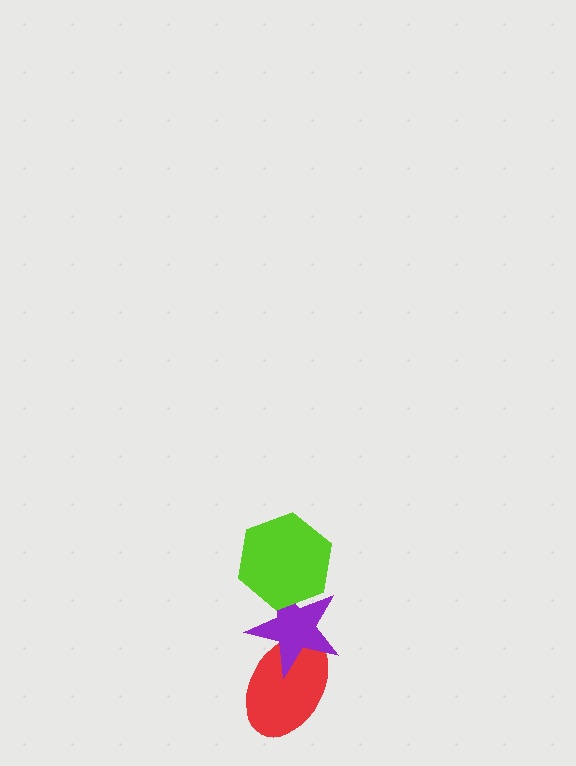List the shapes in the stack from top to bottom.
From top to bottom: the lime hexagon, the purple star, the red ellipse.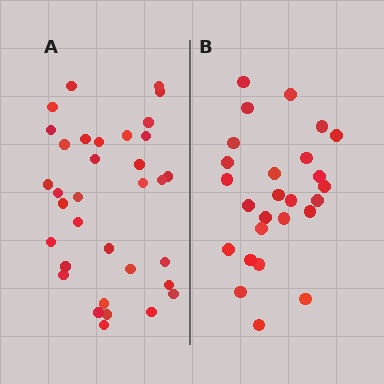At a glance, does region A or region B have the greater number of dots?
Region A (the left region) has more dots.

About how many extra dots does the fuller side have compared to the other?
Region A has roughly 8 or so more dots than region B.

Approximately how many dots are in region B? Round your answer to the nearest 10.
About 30 dots. (The exact count is 26, which rounds to 30.)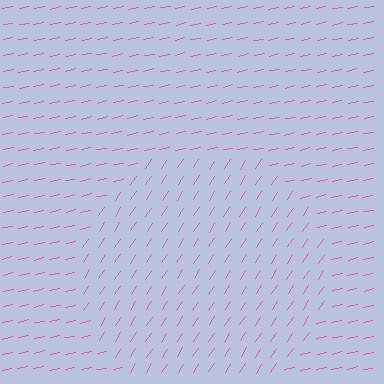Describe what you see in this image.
The image is filled with small pink line segments. A circle region in the image has lines oriented differently from the surrounding lines, creating a visible texture boundary.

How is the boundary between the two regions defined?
The boundary is defined purely by a change in line orientation (approximately 45 degrees difference). All lines are the same color and thickness.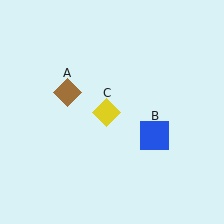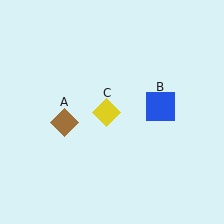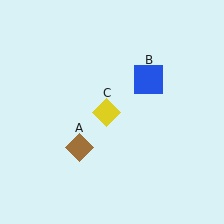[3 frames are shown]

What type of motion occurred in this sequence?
The brown diamond (object A), blue square (object B) rotated counterclockwise around the center of the scene.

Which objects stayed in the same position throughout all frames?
Yellow diamond (object C) remained stationary.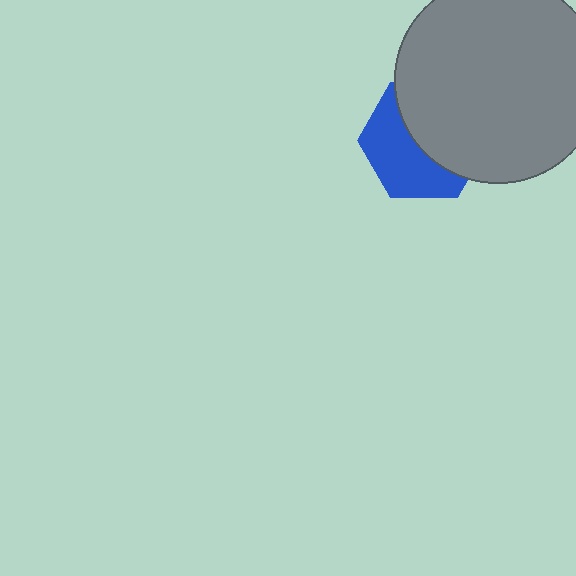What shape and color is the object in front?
The object in front is a gray circle.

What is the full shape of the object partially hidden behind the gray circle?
The partially hidden object is a blue hexagon.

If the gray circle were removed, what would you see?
You would see the complete blue hexagon.